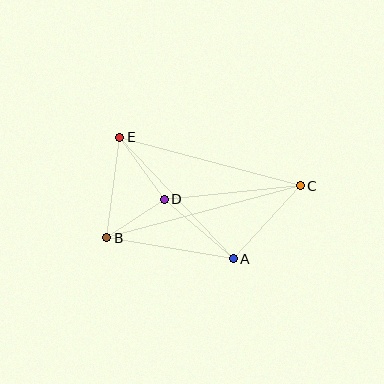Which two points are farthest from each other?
Points B and C are farthest from each other.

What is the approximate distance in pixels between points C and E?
The distance between C and E is approximately 187 pixels.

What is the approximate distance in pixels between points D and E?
The distance between D and E is approximately 76 pixels.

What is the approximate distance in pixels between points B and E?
The distance between B and E is approximately 101 pixels.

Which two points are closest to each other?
Points B and D are closest to each other.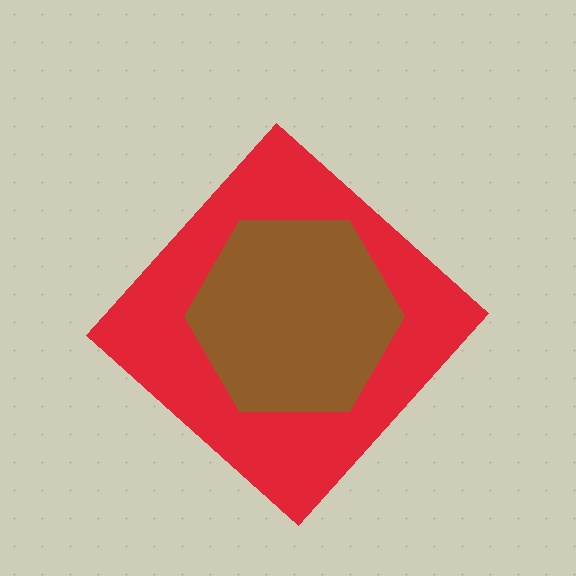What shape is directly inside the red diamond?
The brown hexagon.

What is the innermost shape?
The brown hexagon.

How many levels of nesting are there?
2.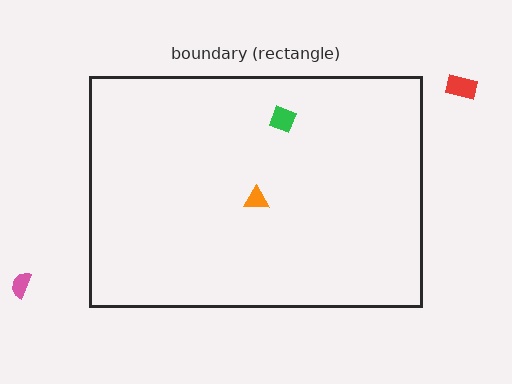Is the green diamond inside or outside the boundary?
Inside.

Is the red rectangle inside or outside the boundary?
Outside.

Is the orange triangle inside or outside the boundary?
Inside.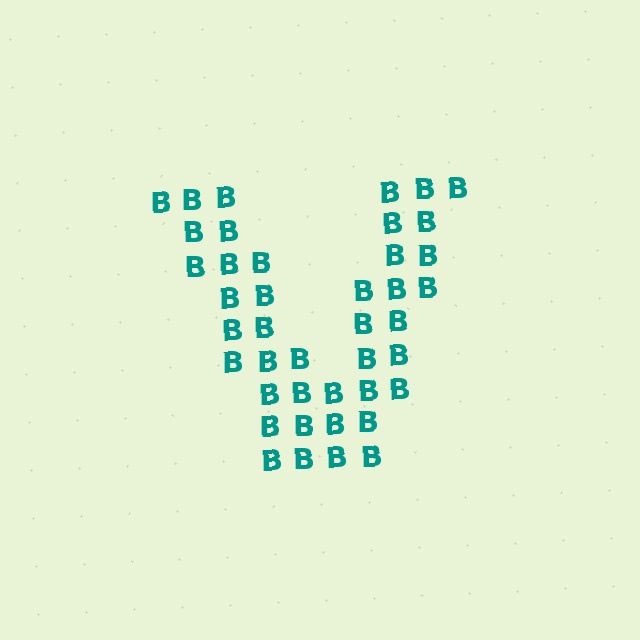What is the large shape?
The large shape is the letter V.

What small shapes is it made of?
It is made of small letter B's.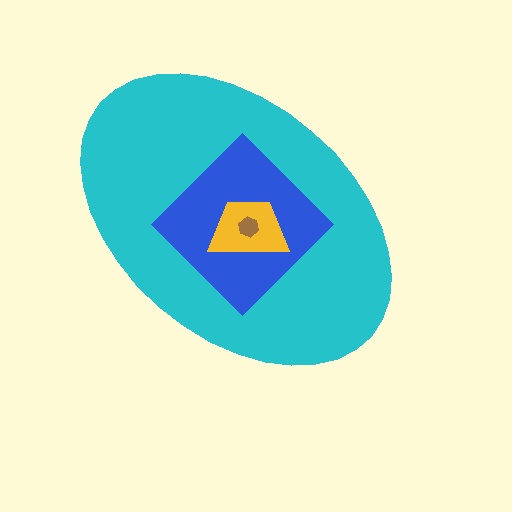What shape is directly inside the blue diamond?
The yellow trapezoid.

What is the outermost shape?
The cyan ellipse.